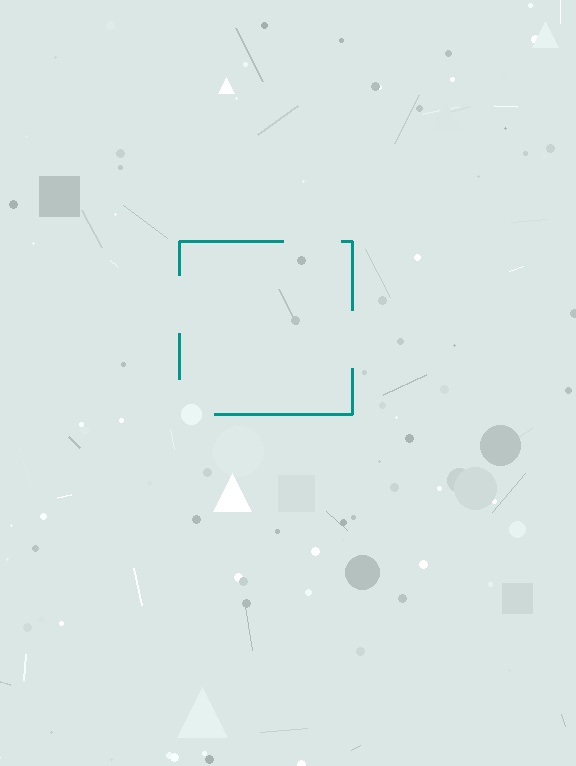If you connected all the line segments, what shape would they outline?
They would outline a square.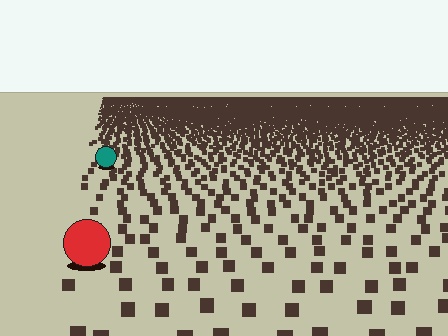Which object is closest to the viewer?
The red circle is closest. The texture marks near it are larger and more spread out.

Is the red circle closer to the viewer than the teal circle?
Yes. The red circle is closer — you can tell from the texture gradient: the ground texture is coarser near it.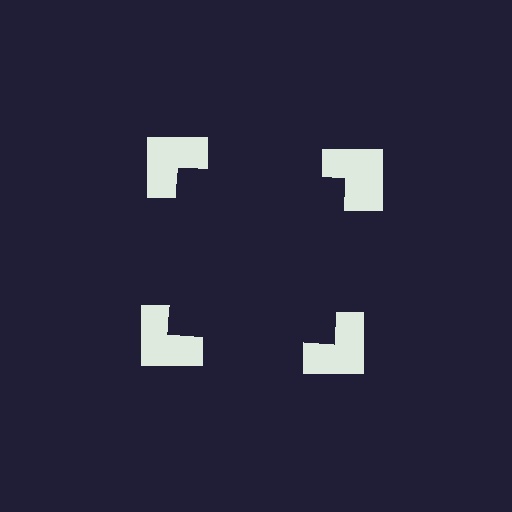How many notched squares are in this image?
There are 4 — one at each vertex of the illusory square.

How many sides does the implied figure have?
4 sides.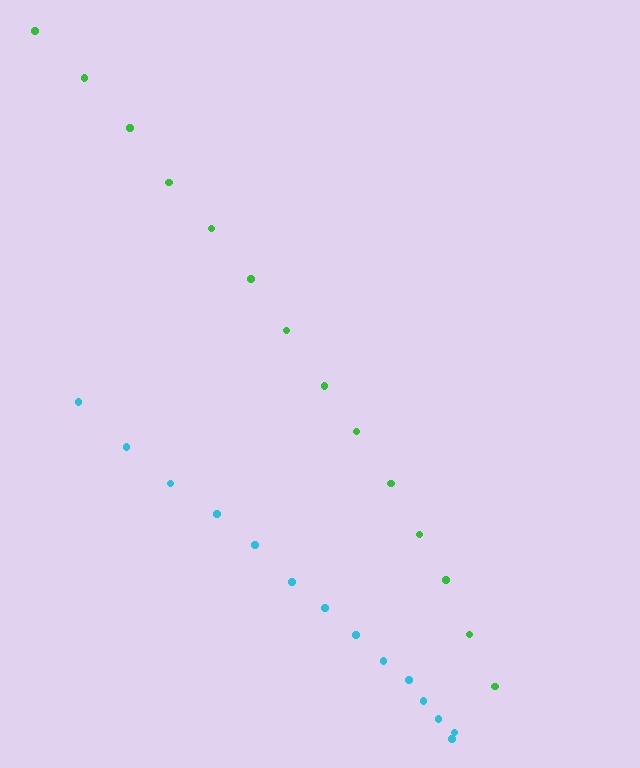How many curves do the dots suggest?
There are 2 distinct paths.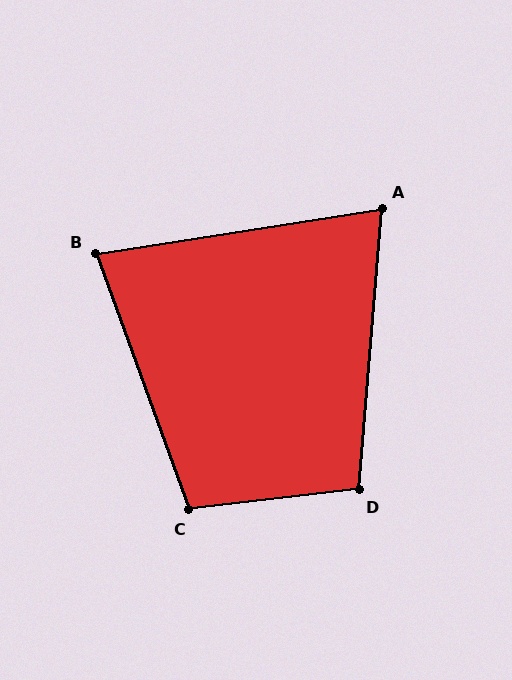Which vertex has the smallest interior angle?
A, at approximately 77 degrees.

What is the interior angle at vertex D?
Approximately 101 degrees (obtuse).